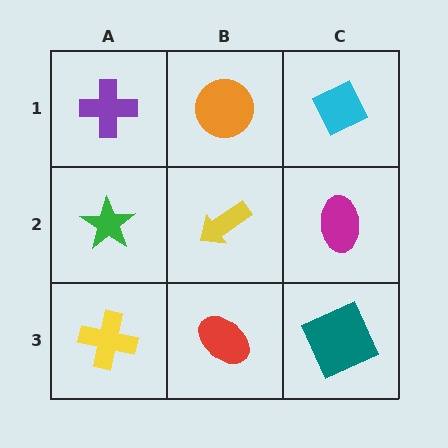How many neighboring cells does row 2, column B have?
4.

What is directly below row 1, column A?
A green star.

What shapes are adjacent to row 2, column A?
A purple cross (row 1, column A), a yellow cross (row 3, column A), a yellow arrow (row 2, column B).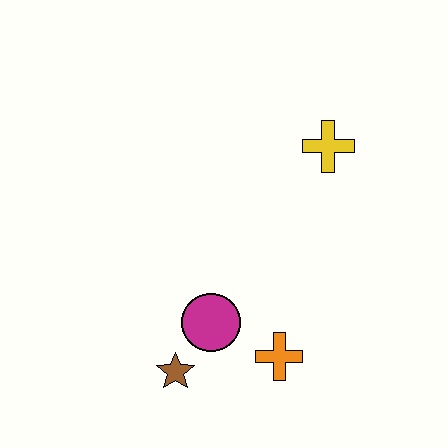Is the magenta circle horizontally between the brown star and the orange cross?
Yes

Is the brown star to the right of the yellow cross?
No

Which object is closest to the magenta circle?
The brown star is closest to the magenta circle.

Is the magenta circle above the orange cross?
Yes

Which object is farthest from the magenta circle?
The yellow cross is farthest from the magenta circle.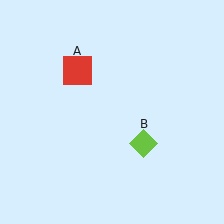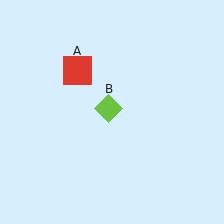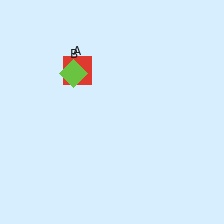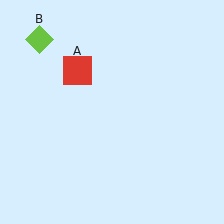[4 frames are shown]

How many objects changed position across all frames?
1 object changed position: lime diamond (object B).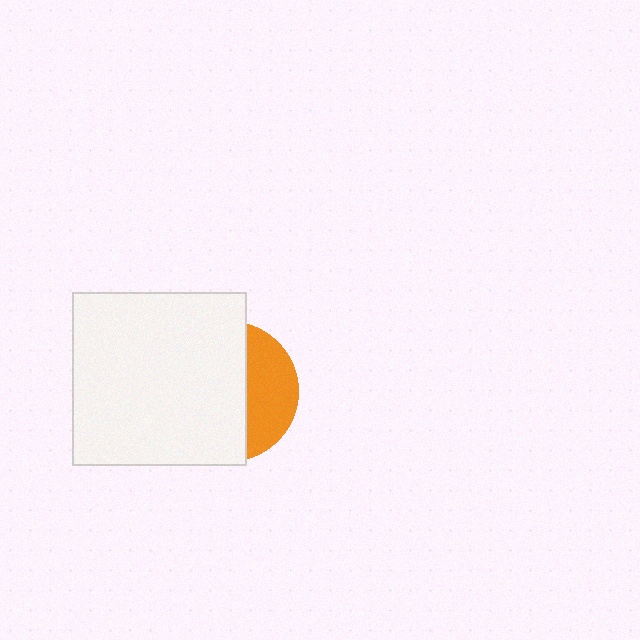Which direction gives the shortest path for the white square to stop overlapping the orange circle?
Moving left gives the shortest separation.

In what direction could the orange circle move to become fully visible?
The orange circle could move right. That would shift it out from behind the white square entirely.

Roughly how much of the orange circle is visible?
A small part of it is visible (roughly 33%).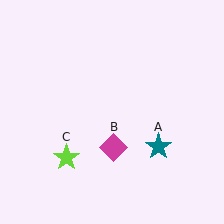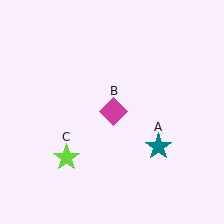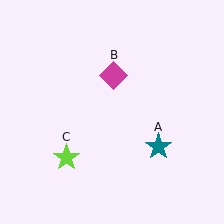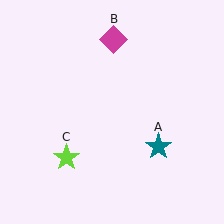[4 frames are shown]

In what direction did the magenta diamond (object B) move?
The magenta diamond (object B) moved up.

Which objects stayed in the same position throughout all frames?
Teal star (object A) and lime star (object C) remained stationary.